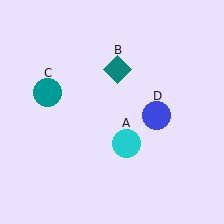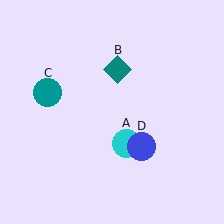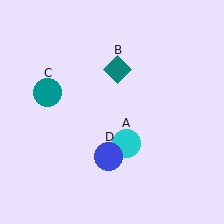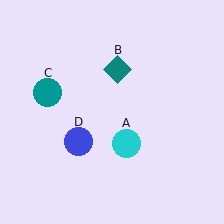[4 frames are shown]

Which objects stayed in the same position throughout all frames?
Cyan circle (object A) and teal diamond (object B) and teal circle (object C) remained stationary.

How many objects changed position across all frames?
1 object changed position: blue circle (object D).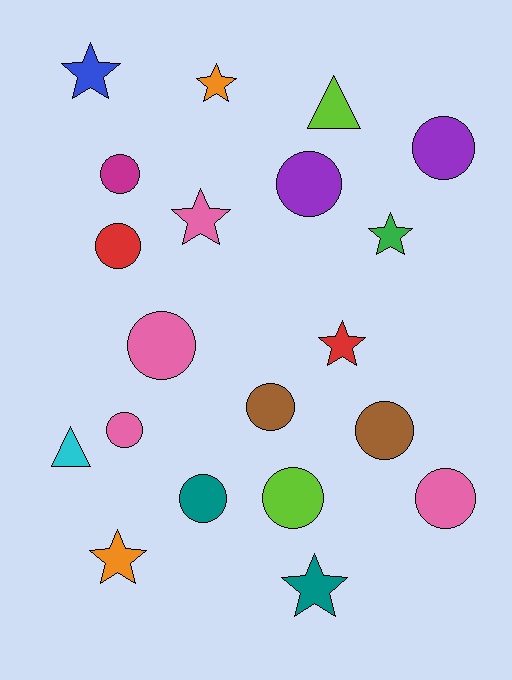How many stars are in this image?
There are 7 stars.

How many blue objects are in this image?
There is 1 blue object.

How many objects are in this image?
There are 20 objects.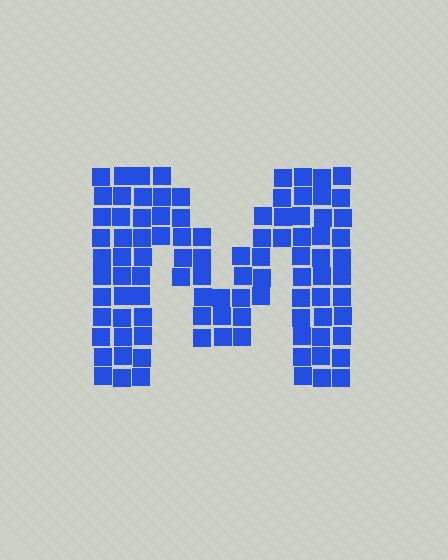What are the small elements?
The small elements are squares.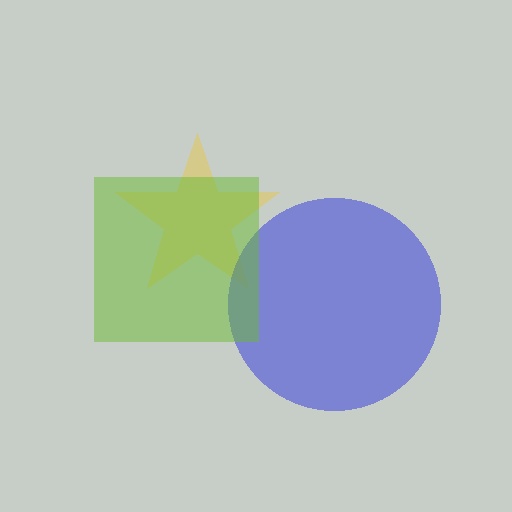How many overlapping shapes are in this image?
There are 3 overlapping shapes in the image.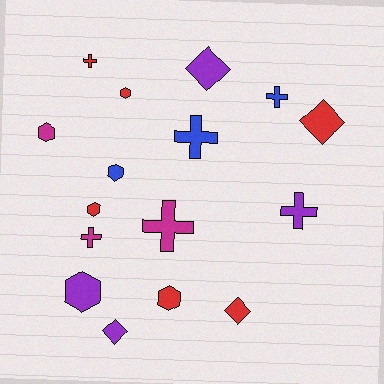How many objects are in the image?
There are 16 objects.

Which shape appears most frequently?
Hexagon, with 6 objects.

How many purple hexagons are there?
There is 1 purple hexagon.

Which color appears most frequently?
Red, with 6 objects.